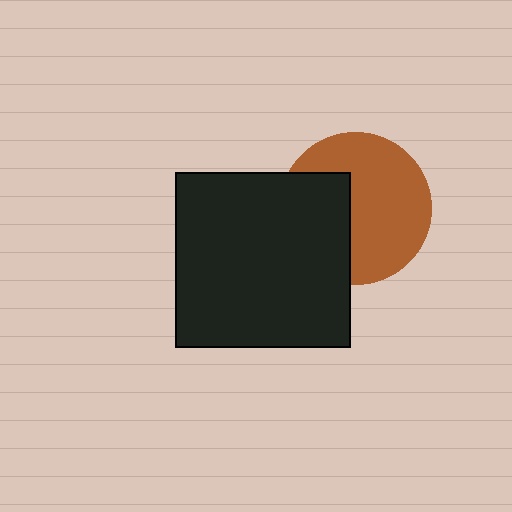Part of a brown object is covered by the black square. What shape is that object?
It is a circle.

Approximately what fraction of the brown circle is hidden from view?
Roughly 37% of the brown circle is hidden behind the black square.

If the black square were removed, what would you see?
You would see the complete brown circle.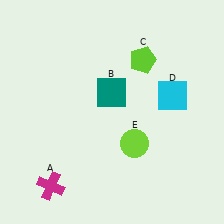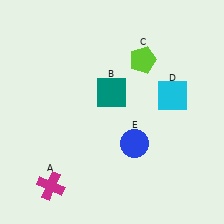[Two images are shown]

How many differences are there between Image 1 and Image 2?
There is 1 difference between the two images.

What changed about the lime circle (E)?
In Image 1, E is lime. In Image 2, it changed to blue.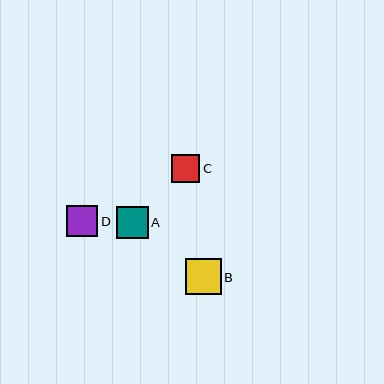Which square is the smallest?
Square C is the smallest with a size of approximately 28 pixels.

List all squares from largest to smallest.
From largest to smallest: B, A, D, C.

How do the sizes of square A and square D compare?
Square A and square D are approximately the same size.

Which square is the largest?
Square B is the largest with a size of approximately 36 pixels.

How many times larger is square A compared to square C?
Square A is approximately 1.1 times the size of square C.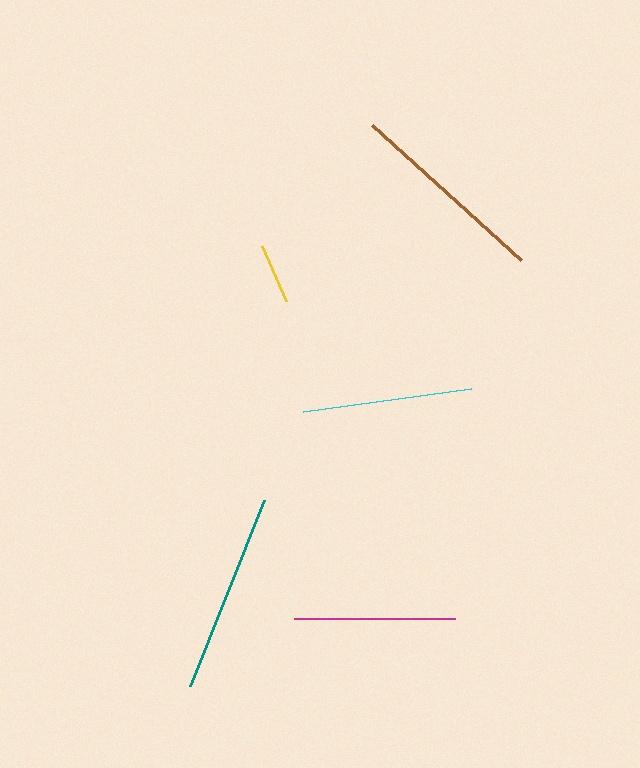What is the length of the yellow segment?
The yellow segment is approximately 60 pixels long.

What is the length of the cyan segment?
The cyan segment is approximately 170 pixels long.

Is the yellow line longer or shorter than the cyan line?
The cyan line is longer than the yellow line.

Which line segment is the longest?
The brown line is the longest at approximately 201 pixels.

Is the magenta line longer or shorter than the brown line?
The brown line is longer than the magenta line.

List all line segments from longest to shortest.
From longest to shortest: brown, teal, cyan, magenta, yellow.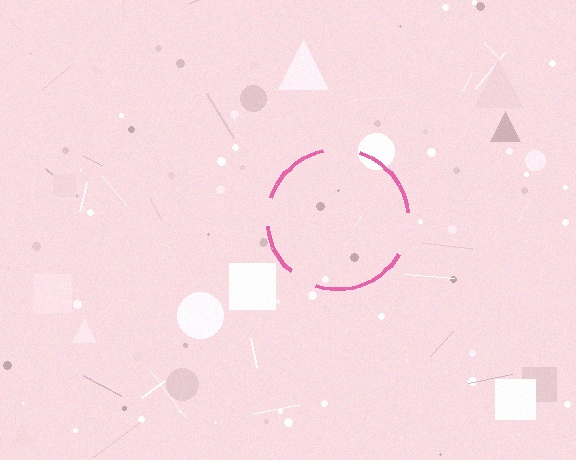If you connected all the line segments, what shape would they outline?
They would outline a circle.